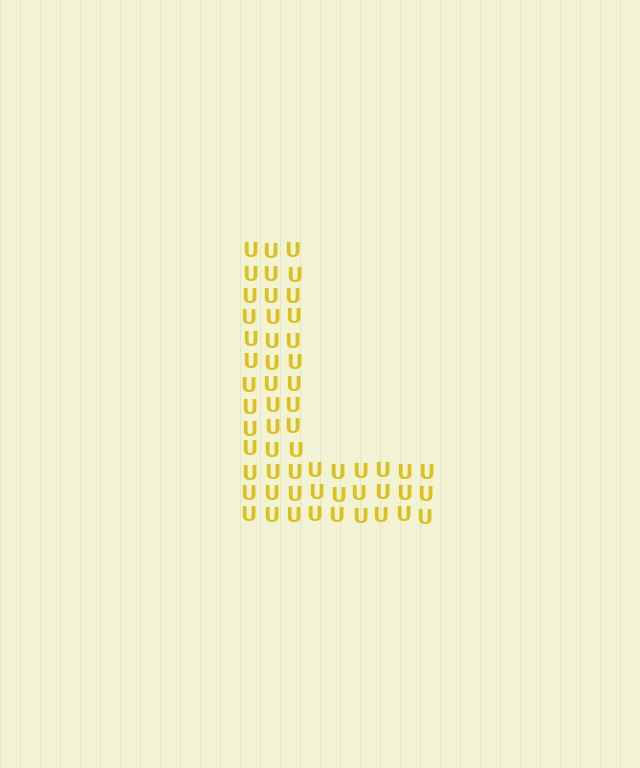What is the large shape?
The large shape is the letter L.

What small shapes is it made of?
It is made of small letter U's.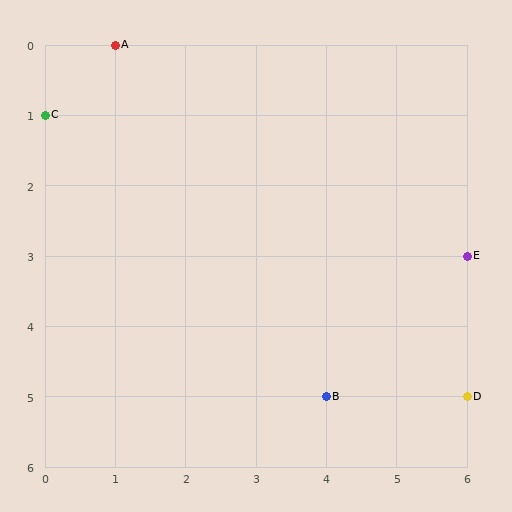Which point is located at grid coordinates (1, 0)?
Point A is at (1, 0).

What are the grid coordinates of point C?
Point C is at grid coordinates (0, 1).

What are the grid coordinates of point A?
Point A is at grid coordinates (1, 0).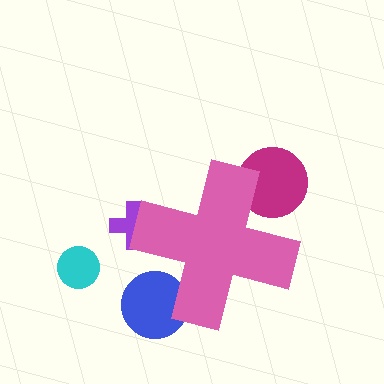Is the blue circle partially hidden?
Yes, the blue circle is partially hidden behind the pink cross.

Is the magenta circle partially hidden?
Yes, the magenta circle is partially hidden behind the pink cross.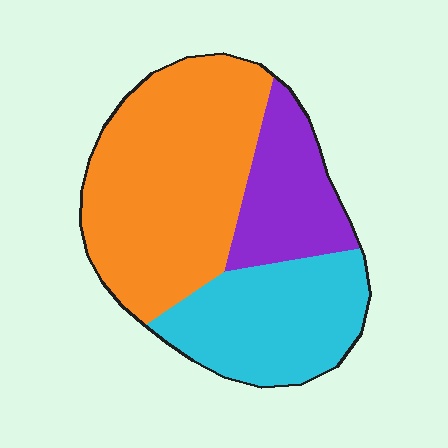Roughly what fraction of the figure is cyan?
Cyan takes up about one third (1/3) of the figure.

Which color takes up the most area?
Orange, at roughly 50%.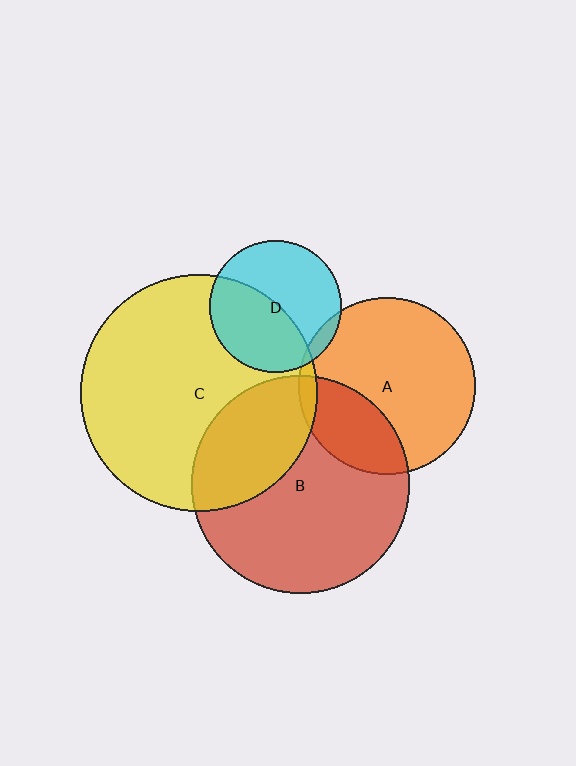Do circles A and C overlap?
Yes.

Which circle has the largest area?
Circle C (yellow).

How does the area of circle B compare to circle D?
Approximately 2.7 times.